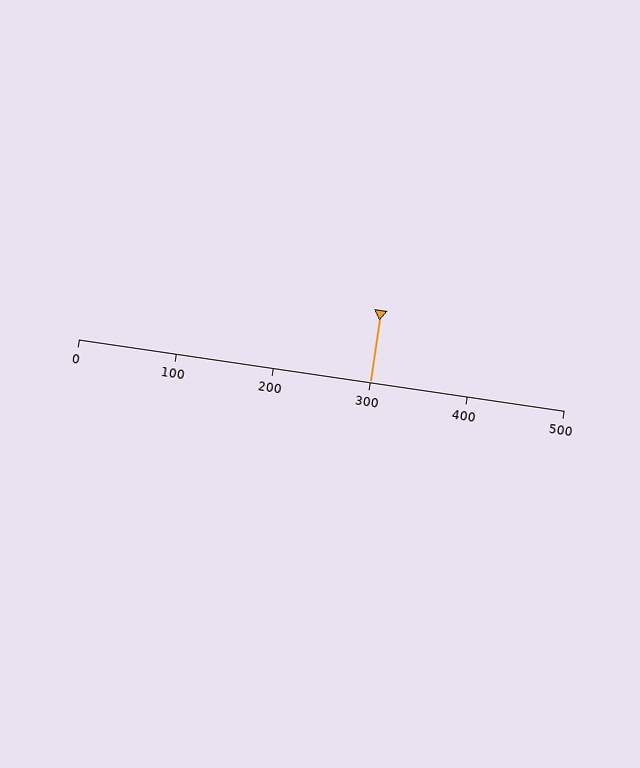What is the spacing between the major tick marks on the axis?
The major ticks are spaced 100 apart.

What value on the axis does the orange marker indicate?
The marker indicates approximately 300.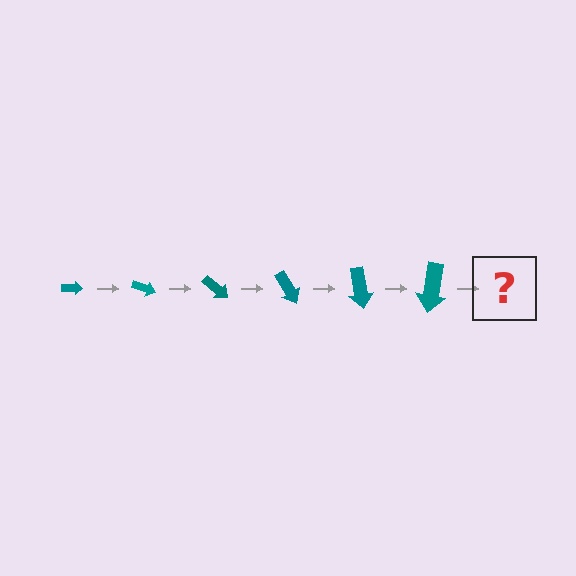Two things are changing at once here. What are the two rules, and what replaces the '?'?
The two rules are that the arrow grows larger each step and it rotates 20 degrees each step. The '?' should be an arrow, larger than the previous one and rotated 120 degrees from the start.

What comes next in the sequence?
The next element should be an arrow, larger than the previous one and rotated 120 degrees from the start.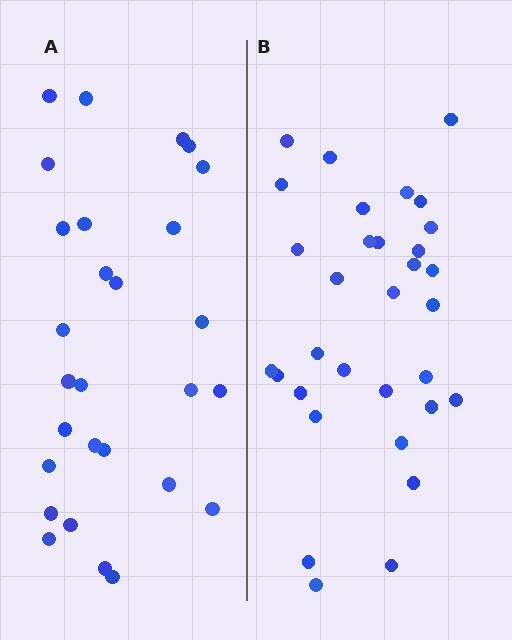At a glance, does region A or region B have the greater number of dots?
Region B (the right region) has more dots.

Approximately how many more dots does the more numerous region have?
Region B has about 4 more dots than region A.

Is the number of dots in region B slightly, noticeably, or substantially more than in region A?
Region B has only slightly more — the two regions are fairly close. The ratio is roughly 1.1 to 1.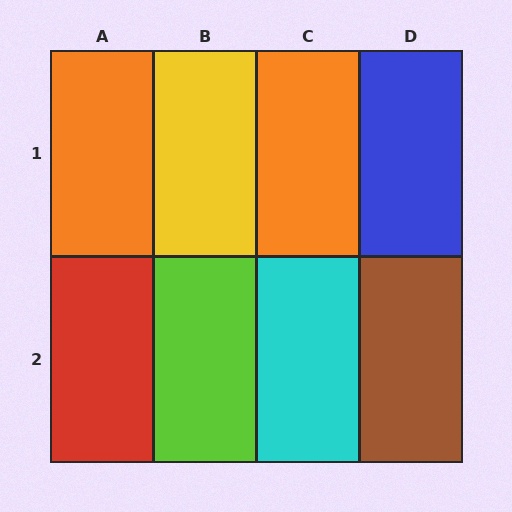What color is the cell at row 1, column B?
Yellow.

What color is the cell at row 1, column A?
Orange.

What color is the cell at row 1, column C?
Orange.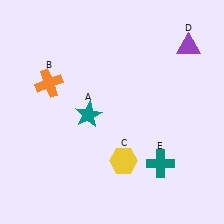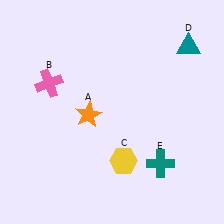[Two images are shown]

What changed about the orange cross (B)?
In Image 1, B is orange. In Image 2, it changed to pink.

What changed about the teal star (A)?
In Image 1, A is teal. In Image 2, it changed to orange.